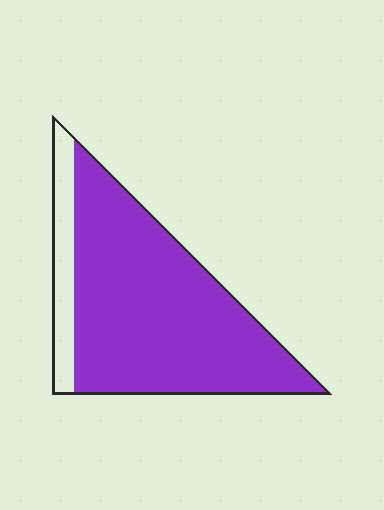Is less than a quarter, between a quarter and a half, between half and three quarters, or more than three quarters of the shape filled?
More than three quarters.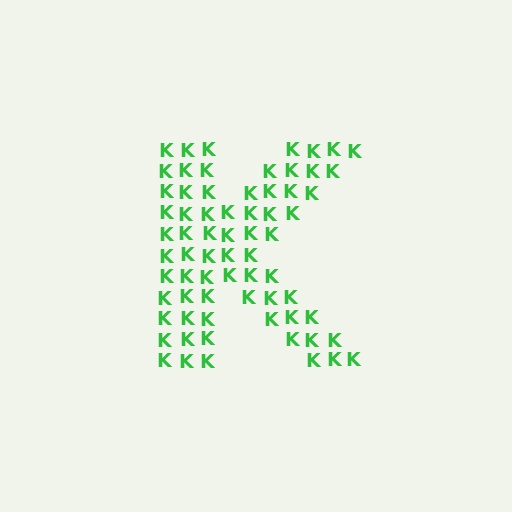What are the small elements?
The small elements are letter K's.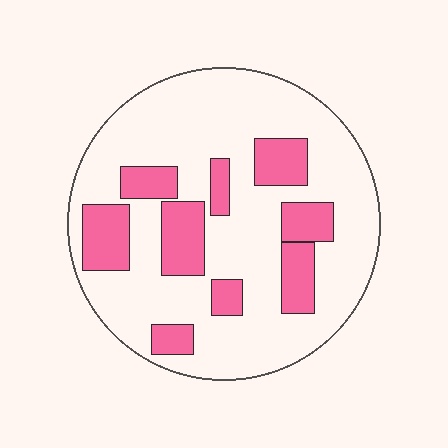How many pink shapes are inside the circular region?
9.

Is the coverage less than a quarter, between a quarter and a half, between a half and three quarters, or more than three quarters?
Less than a quarter.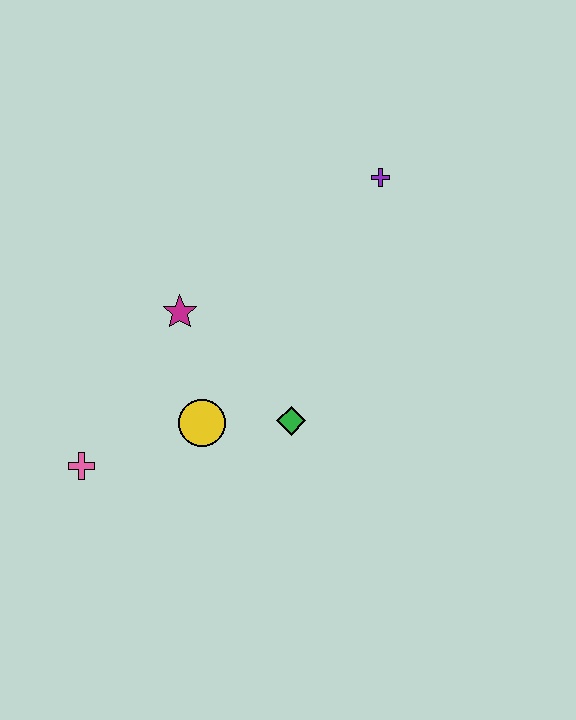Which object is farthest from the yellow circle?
The purple cross is farthest from the yellow circle.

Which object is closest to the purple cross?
The magenta star is closest to the purple cross.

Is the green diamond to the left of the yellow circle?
No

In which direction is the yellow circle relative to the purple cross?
The yellow circle is below the purple cross.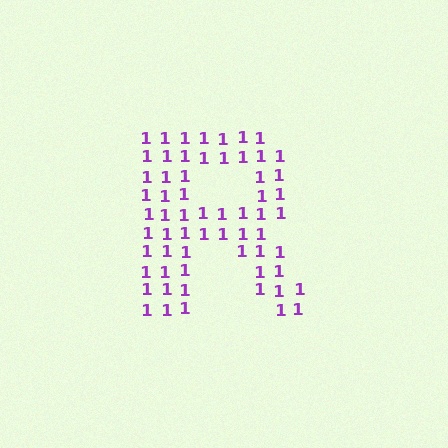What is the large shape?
The large shape is the letter R.